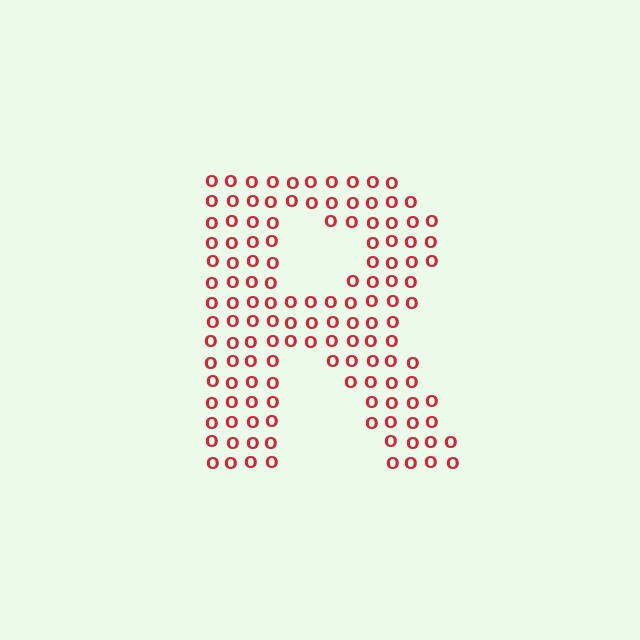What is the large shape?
The large shape is the letter R.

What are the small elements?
The small elements are letter O's.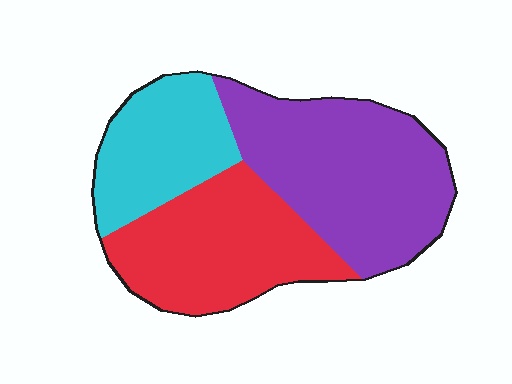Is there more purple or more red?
Purple.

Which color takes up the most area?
Purple, at roughly 45%.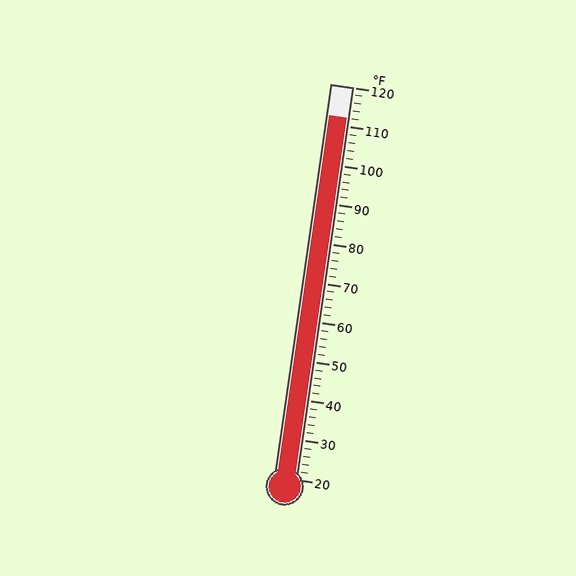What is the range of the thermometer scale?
The thermometer scale ranges from 20°F to 120°F.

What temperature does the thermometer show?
The thermometer shows approximately 112°F.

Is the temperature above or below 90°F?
The temperature is above 90°F.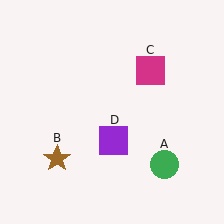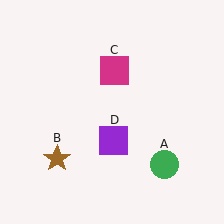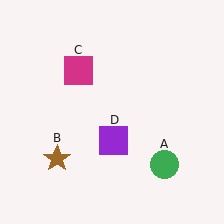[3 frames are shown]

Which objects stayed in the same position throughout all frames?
Green circle (object A) and brown star (object B) and purple square (object D) remained stationary.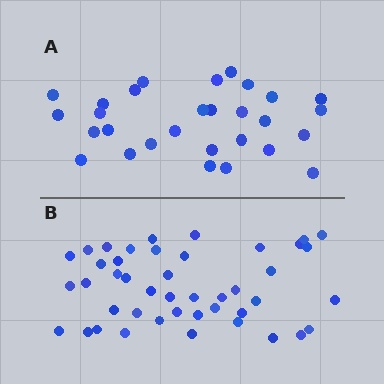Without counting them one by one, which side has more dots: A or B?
Region B (the bottom region) has more dots.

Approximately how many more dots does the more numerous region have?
Region B has approximately 15 more dots than region A.